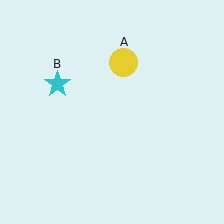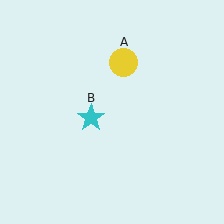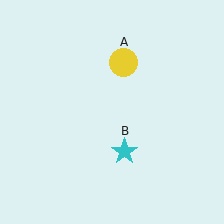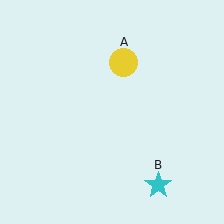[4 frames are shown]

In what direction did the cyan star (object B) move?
The cyan star (object B) moved down and to the right.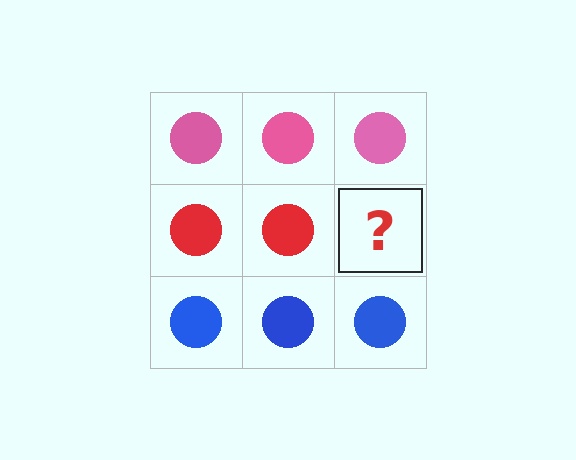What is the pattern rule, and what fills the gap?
The rule is that each row has a consistent color. The gap should be filled with a red circle.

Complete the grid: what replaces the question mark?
The question mark should be replaced with a red circle.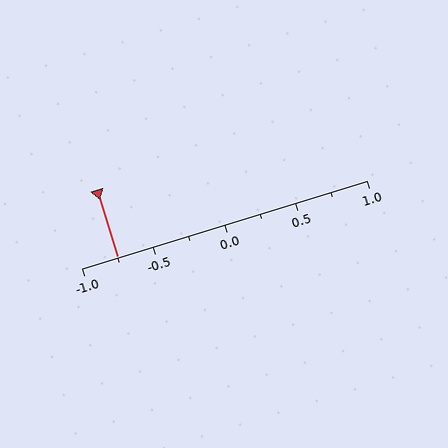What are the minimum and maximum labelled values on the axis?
The axis runs from -1.0 to 1.0.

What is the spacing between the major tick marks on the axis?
The major ticks are spaced 0.5 apart.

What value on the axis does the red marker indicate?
The marker indicates approximately -0.75.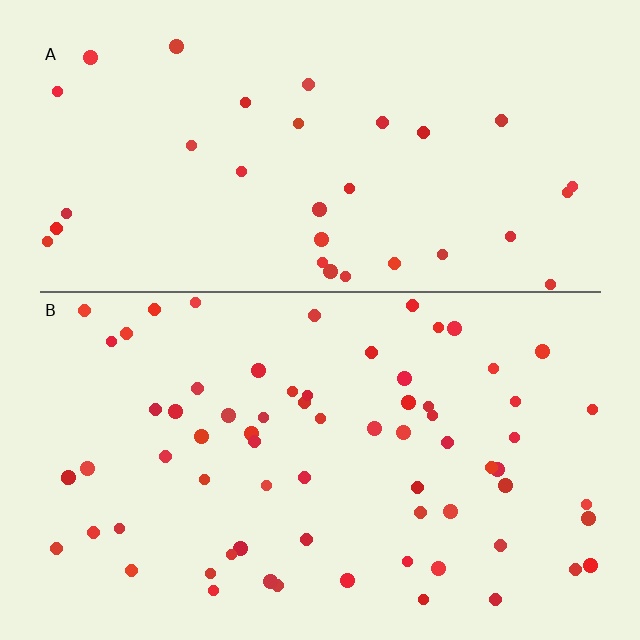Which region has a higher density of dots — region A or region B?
B (the bottom).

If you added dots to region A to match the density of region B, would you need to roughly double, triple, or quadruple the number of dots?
Approximately double.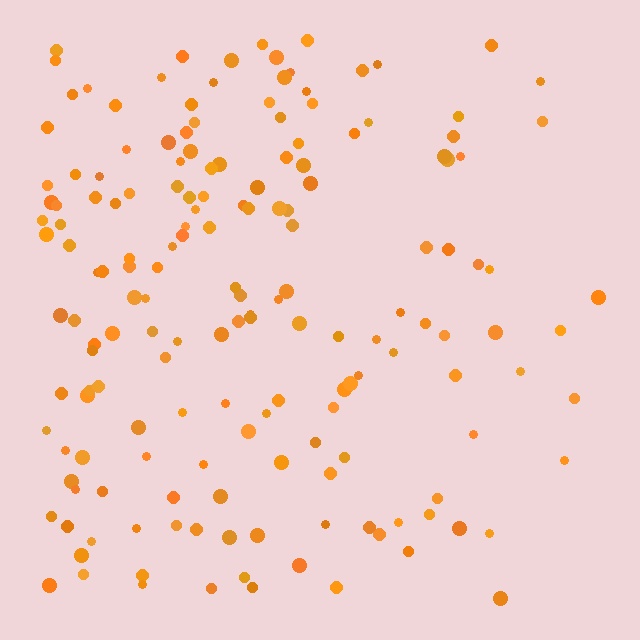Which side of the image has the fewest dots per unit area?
The right.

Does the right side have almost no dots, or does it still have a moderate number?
Still a moderate number, just noticeably fewer than the left.